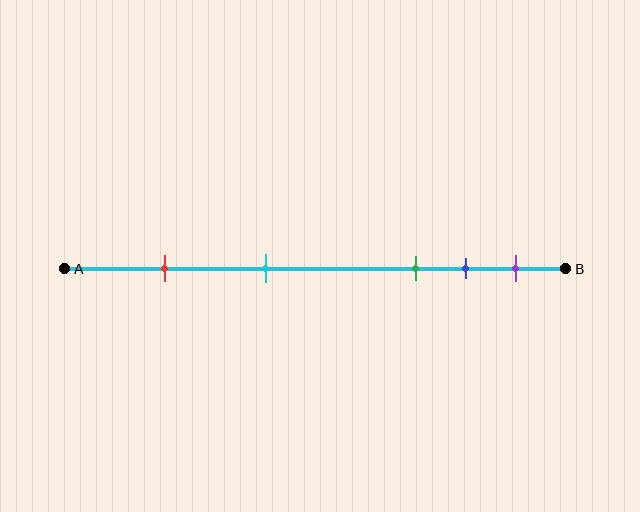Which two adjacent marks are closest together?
The blue and purple marks are the closest adjacent pair.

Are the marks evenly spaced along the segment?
No, the marks are not evenly spaced.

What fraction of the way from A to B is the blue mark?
The blue mark is approximately 80% (0.8) of the way from A to B.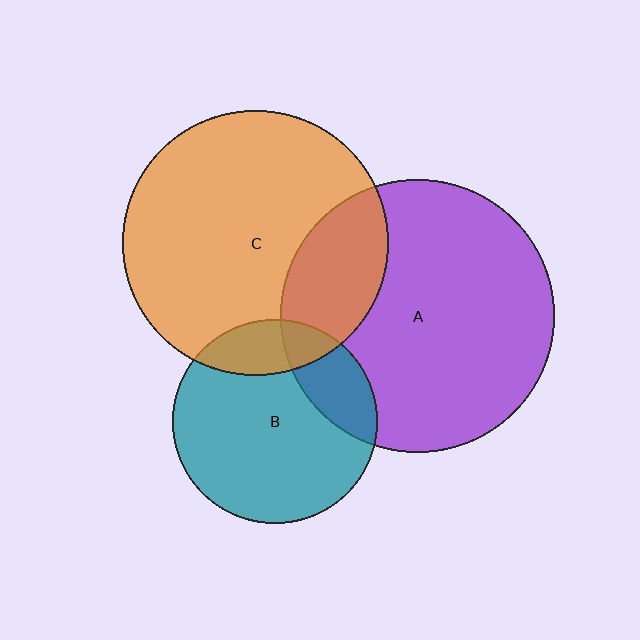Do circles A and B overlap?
Yes.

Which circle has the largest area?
Circle A (purple).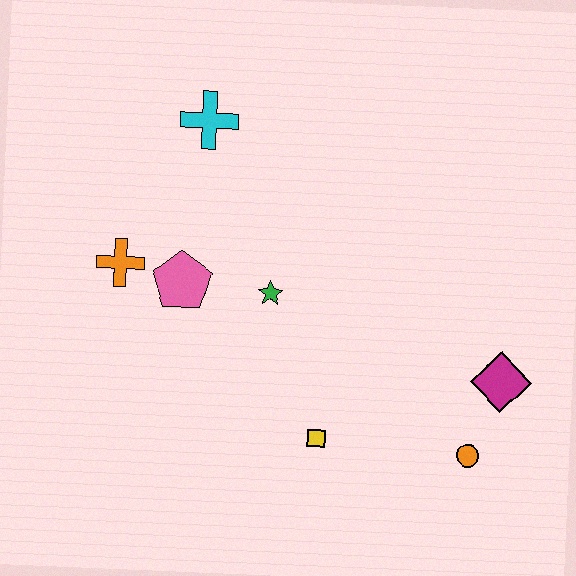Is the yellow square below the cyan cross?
Yes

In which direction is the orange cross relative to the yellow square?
The orange cross is to the left of the yellow square.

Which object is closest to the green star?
The pink pentagon is closest to the green star.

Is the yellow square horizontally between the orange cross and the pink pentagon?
No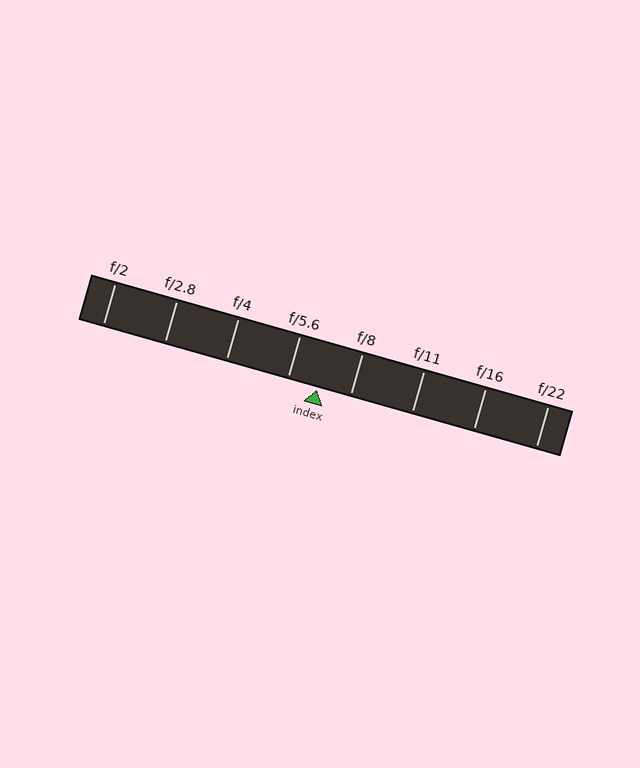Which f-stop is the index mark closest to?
The index mark is closest to f/5.6.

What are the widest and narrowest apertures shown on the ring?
The widest aperture shown is f/2 and the narrowest is f/22.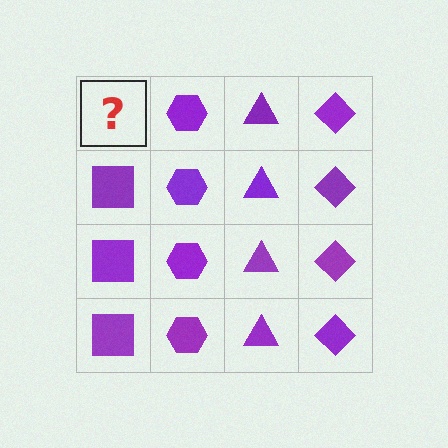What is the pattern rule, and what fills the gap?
The rule is that each column has a consistent shape. The gap should be filled with a purple square.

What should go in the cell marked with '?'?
The missing cell should contain a purple square.